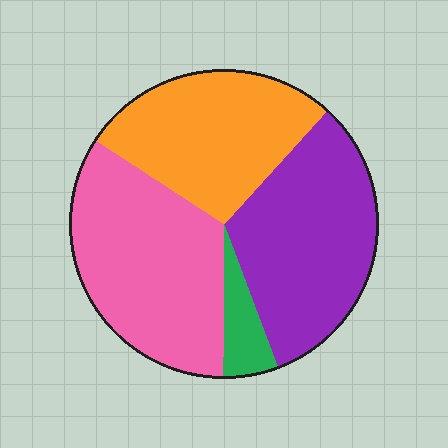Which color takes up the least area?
Green, at roughly 5%.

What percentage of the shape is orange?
Orange covers 28% of the shape.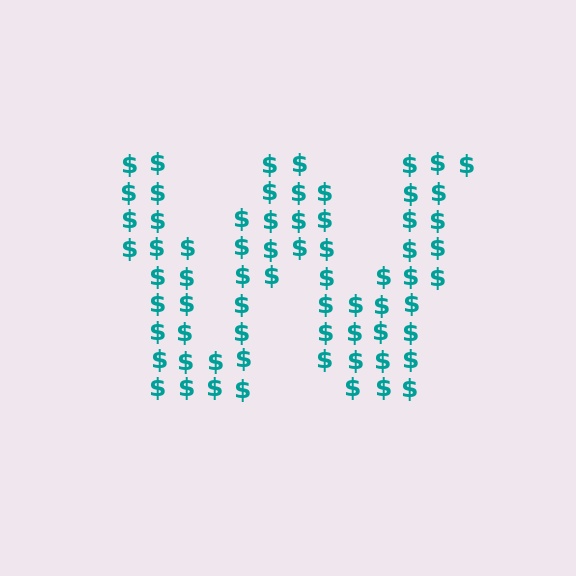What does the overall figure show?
The overall figure shows the letter W.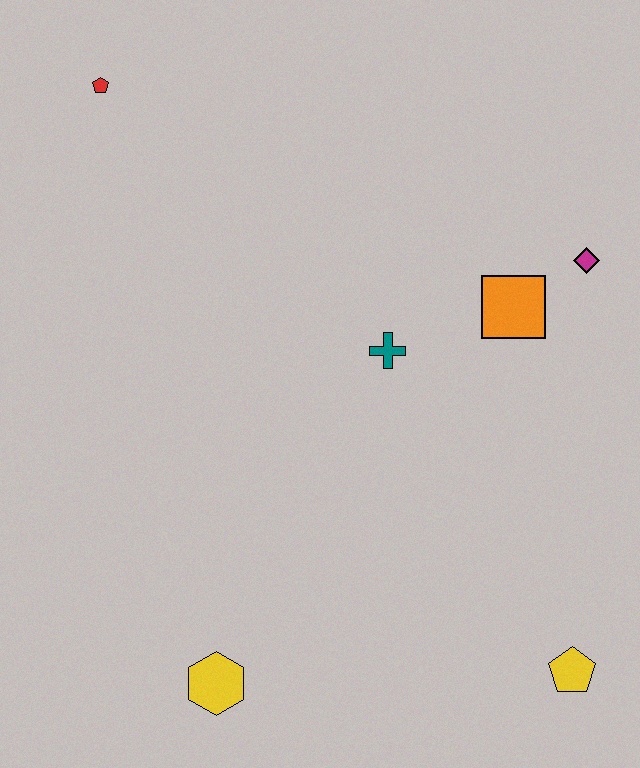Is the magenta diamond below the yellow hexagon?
No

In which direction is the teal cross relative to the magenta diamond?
The teal cross is to the left of the magenta diamond.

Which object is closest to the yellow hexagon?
The yellow pentagon is closest to the yellow hexagon.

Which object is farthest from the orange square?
The yellow hexagon is farthest from the orange square.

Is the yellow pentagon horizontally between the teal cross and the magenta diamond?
Yes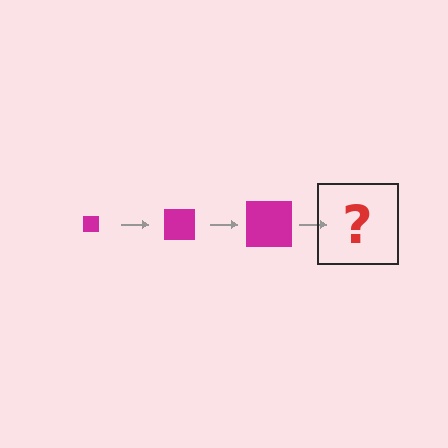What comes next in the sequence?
The next element should be a magenta square, larger than the previous one.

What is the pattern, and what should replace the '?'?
The pattern is that the square gets progressively larger each step. The '?' should be a magenta square, larger than the previous one.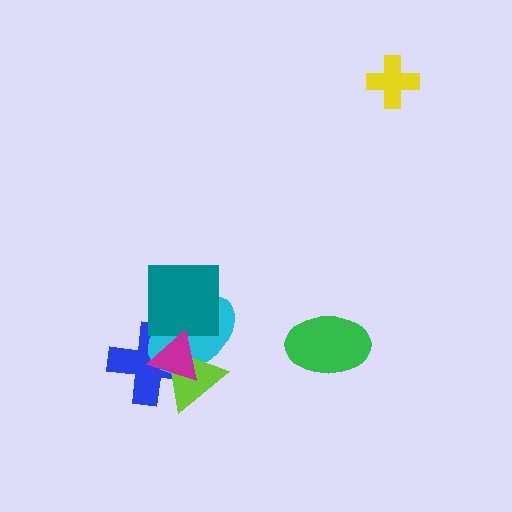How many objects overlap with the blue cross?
3 objects overlap with the blue cross.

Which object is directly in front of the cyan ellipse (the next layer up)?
The teal square is directly in front of the cyan ellipse.